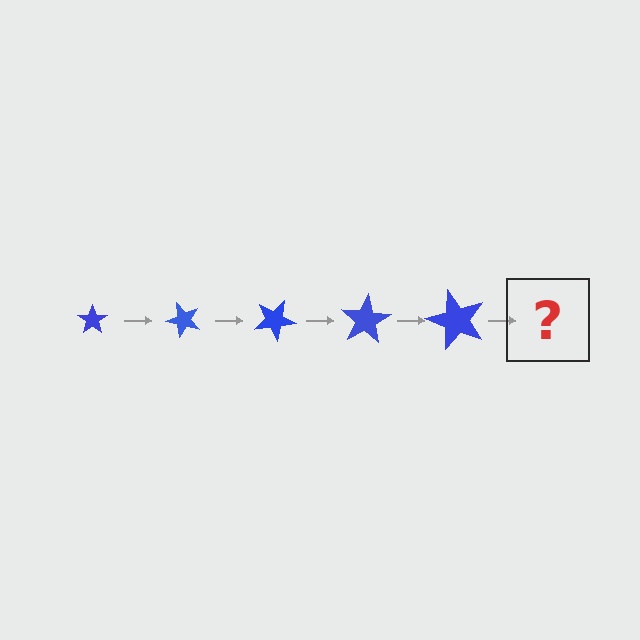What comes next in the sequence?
The next element should be a star, larger than the previous one and rotated 250 degrees from the start.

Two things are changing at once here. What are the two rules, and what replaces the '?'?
The two rules are that the star grows larger each step and it rotates 50 degrees each step. The '?' should be a star, larger than the previous one and rotated 250 degrees from the start.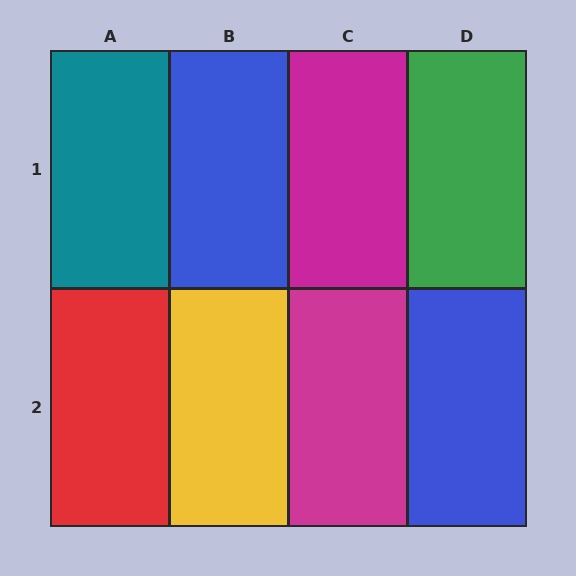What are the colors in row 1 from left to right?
Teal, blue, magenta, green.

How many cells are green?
1 cell is green.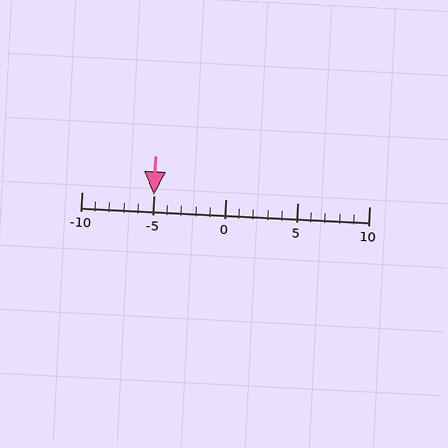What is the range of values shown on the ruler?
The ruler shows values from -10 to 10.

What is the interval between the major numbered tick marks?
The major tick marks are spaced 5 units apart.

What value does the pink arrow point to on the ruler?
The pink arrow points to approximately -5.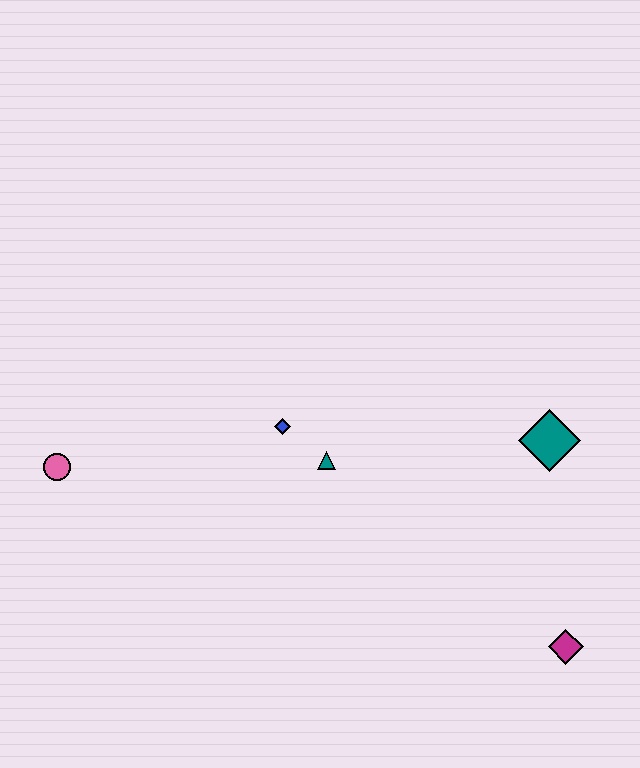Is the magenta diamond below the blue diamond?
Yes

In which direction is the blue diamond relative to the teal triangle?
The blue diamond is to the left of the teal triangle.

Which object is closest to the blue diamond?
The teal triangle is closest to the blue diamond.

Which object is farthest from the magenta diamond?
The pink circle is farthest from the magenta diamond.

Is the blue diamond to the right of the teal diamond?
No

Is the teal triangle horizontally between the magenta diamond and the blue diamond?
Yes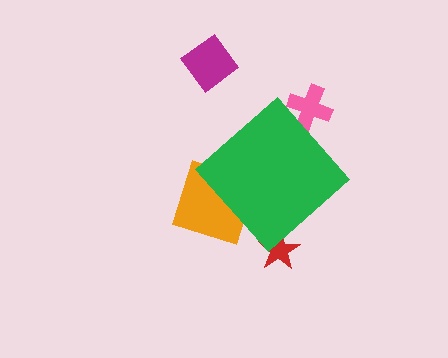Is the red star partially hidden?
Yes, the red star is partially hidden behind the green diamond.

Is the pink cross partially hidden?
Yes, the pink cross is partially hidden behind the green diamond.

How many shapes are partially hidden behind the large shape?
3 shapes are partially hidden.